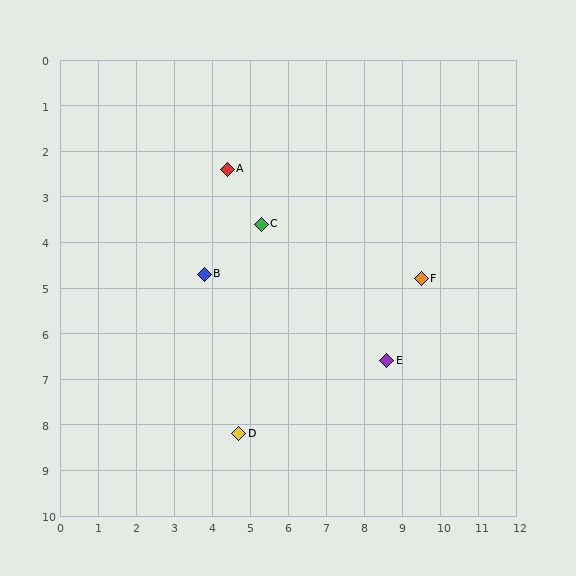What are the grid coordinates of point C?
Point C is at approximately (5.3, 3.6).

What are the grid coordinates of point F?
Point F is at approximately (9.5, 4.8).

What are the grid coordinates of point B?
Point B is at approximately (3.8, 4.7).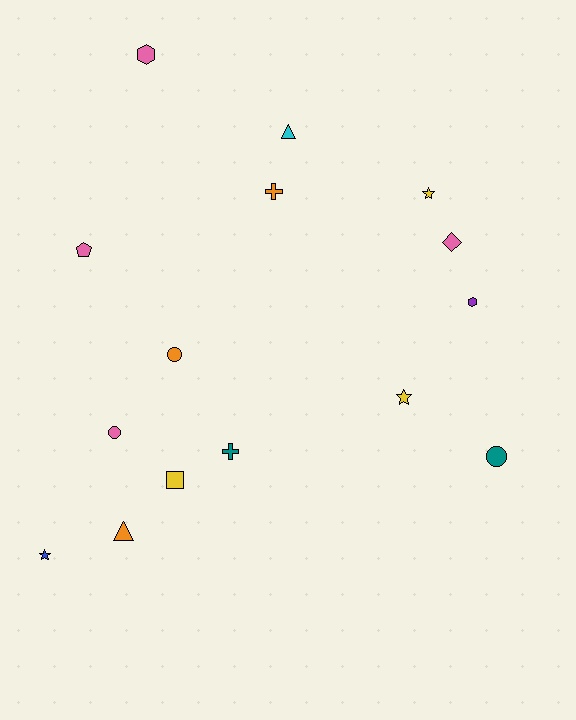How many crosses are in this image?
There are 2 crosses.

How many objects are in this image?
There are 15 objects.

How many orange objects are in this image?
There are 3 orange objects.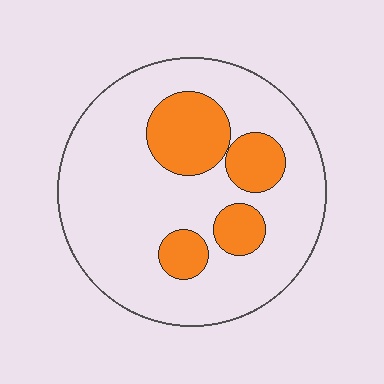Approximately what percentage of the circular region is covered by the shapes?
Approximately 20%.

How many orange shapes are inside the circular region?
4.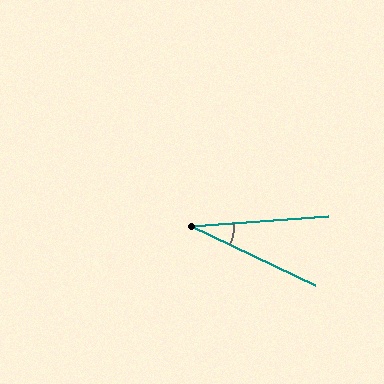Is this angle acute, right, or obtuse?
It is acute.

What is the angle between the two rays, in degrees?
Approximately 30 degrees.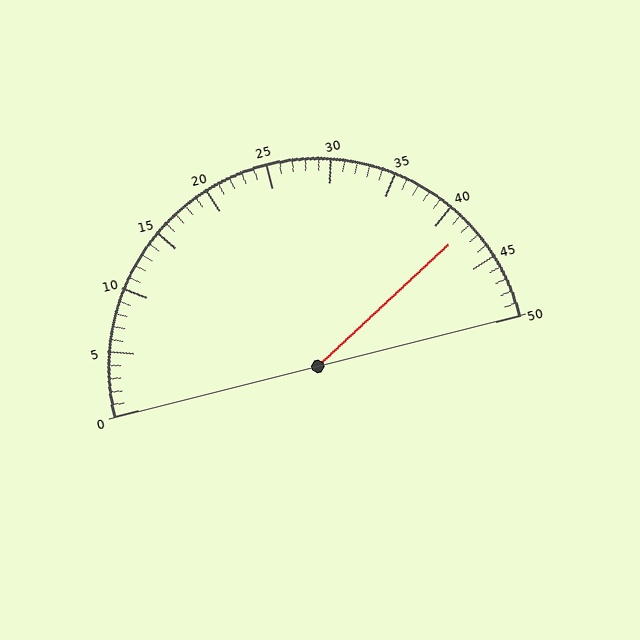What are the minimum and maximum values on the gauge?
The gauge ranges from 0 to 50.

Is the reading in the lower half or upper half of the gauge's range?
The reading is in the upper half of the range (0 to 50).